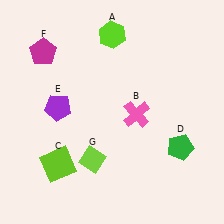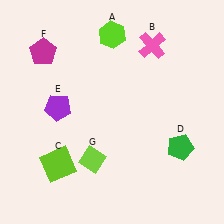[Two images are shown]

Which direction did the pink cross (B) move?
The pink cross (B) moved up.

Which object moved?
The pink cross (B) moved up.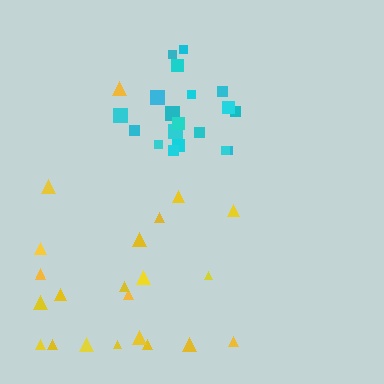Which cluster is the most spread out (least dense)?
Yellow.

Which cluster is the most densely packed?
Cyan.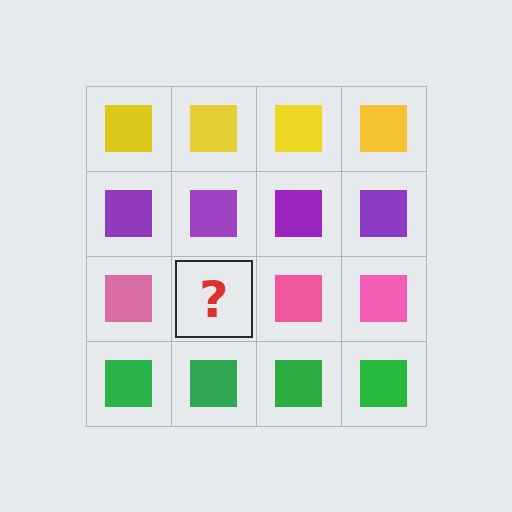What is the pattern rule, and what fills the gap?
The rule is that each row has a consistent color. The gap should be filled with a pink square.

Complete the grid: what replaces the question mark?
The question mark should be replaced with a pink square.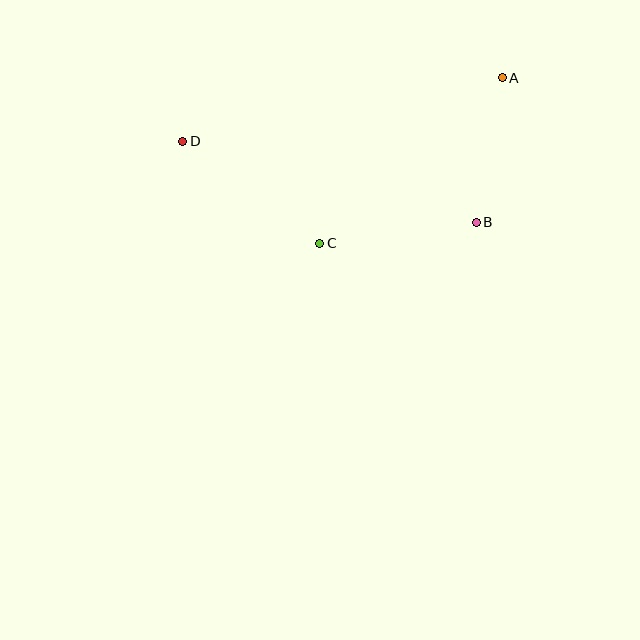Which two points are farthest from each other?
Points A and D are farthest from each other.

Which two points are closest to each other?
Points A and B are closest to each other.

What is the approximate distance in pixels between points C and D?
The distance between C and D is approximately 171 pixels.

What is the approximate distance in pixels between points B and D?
The distance between B and D is approximately 305 pixels.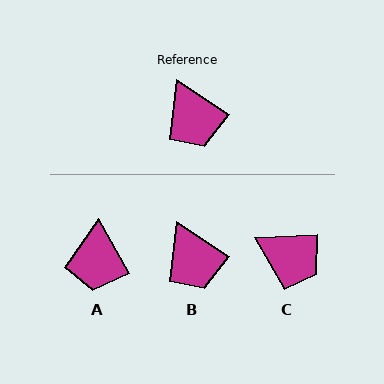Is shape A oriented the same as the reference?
No, it is off by about 28 degrees.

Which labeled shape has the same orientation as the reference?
B.